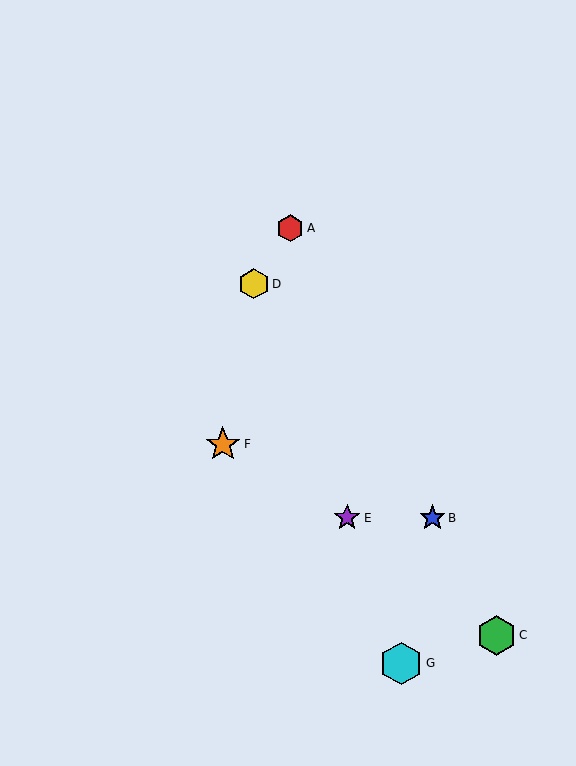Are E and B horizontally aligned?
Yes, both are at y≈518.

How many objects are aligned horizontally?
2 objects (B, E) are aligned horizontally.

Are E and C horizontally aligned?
No, E is at y≈518 and C is at y≈635.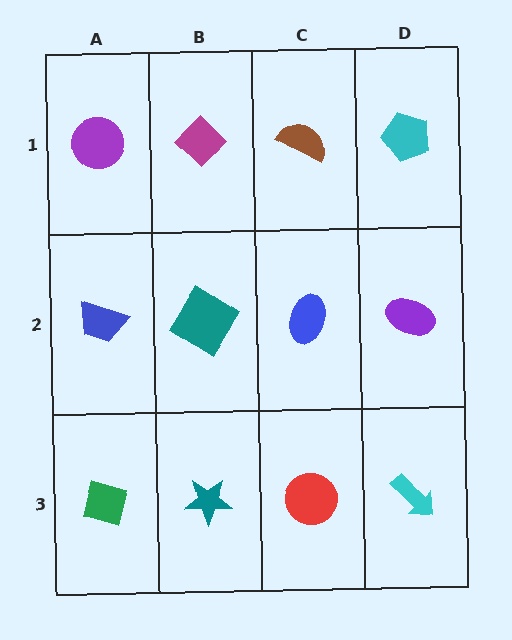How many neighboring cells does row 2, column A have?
3.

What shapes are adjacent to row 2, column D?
A cyan pentagon (row 1, column D), a cyan arrow (row 3, column D), a blue ellipse (row 2, column C).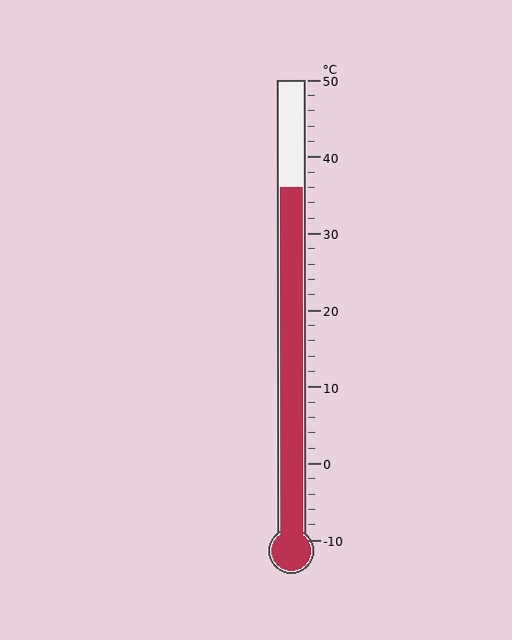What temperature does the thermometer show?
The thermometer shows approximately 36°C.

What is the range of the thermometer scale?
The thermometer scale ranges from -10°C to 50°C.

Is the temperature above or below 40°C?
The temperature is below 40°C.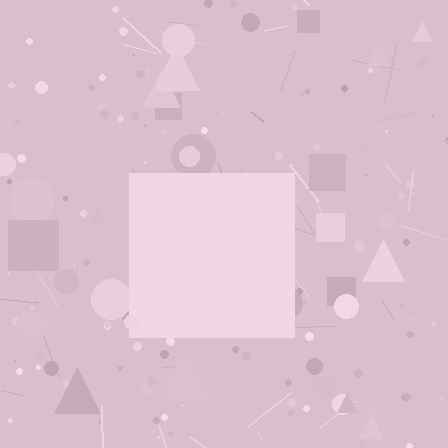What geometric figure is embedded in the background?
A square is embedded in the background.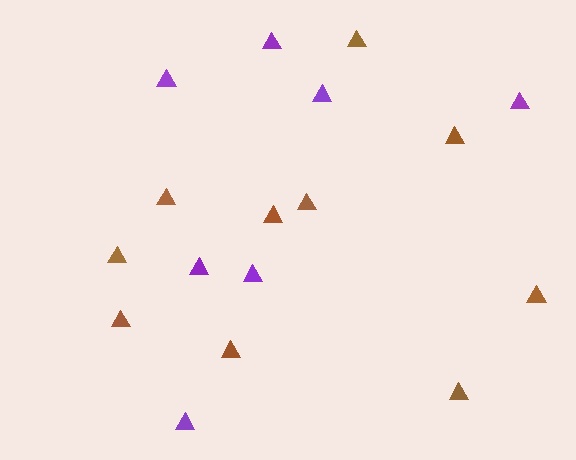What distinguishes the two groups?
There are 2 groups: one group of brown triangles (10) and one group of purple triangles (7).